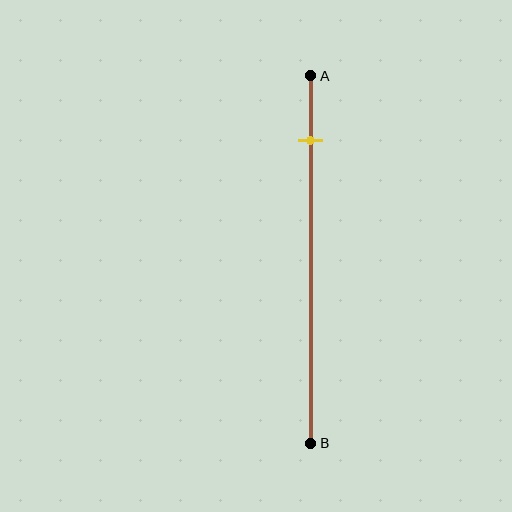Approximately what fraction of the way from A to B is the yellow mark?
The yellow mark is approximately 20% of the way from A to B.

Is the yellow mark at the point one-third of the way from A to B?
No, the mark is at about 20% from A, not at the 33% one-third point.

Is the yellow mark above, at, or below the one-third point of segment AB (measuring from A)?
The yellow mark is above the one-third point of segment AB.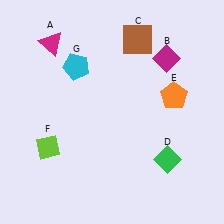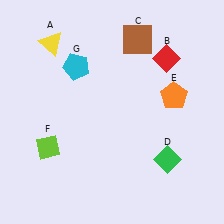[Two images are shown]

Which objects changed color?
A changed from magenta to yellow. B changed from magenta to red.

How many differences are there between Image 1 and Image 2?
There are 2 differences between the two images.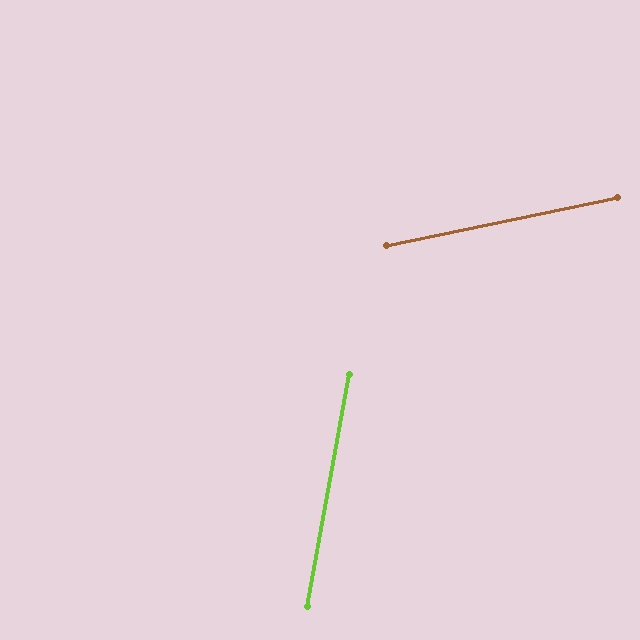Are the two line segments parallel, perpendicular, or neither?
Neither parallel nor perpendicular — they differ by about 68°.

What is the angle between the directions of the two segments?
Approximately 68 degrees.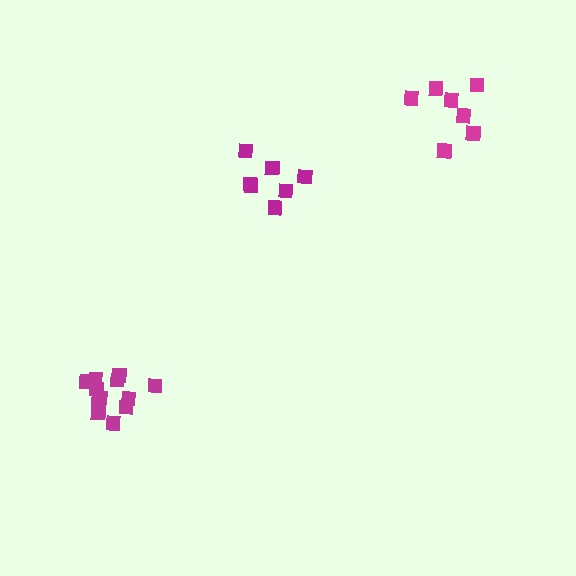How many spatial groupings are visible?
There are 3 spatial groupings.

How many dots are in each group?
Group 1: 7 dots, Group 2: 13 dots, Group 3: 7 dots (27 total).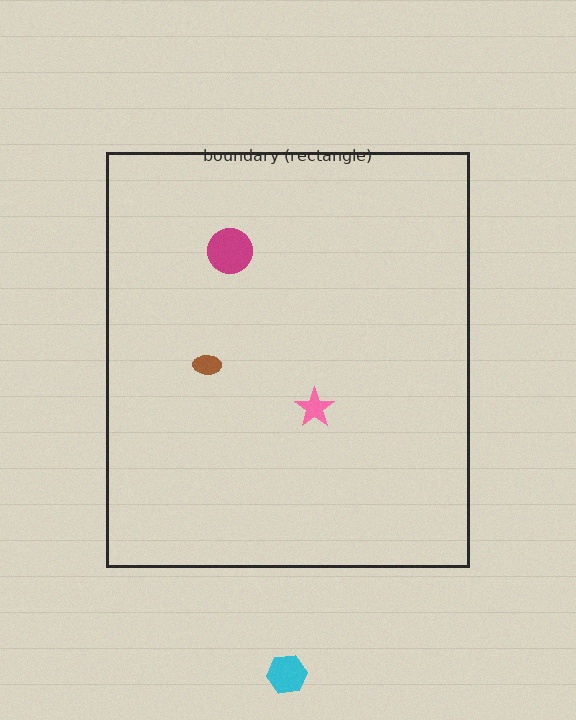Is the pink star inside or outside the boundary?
Inside.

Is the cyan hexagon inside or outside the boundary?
Outside.